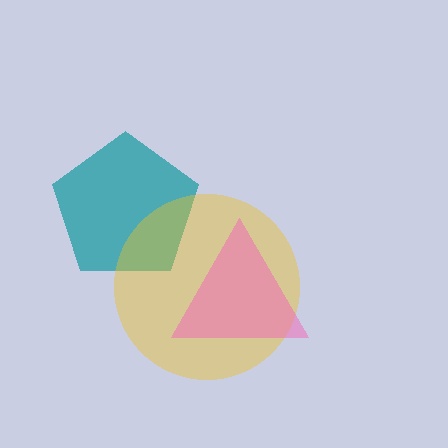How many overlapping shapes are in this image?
There are 3 overlapping shapes in the image.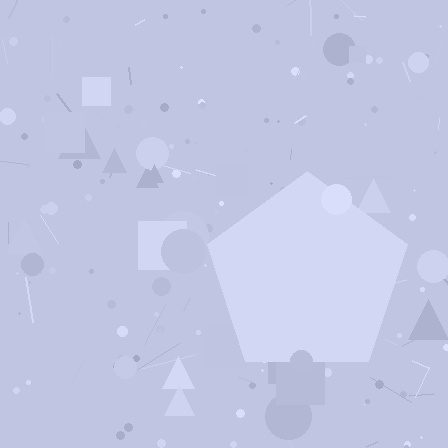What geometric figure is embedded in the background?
A pentagon is embedded in the background.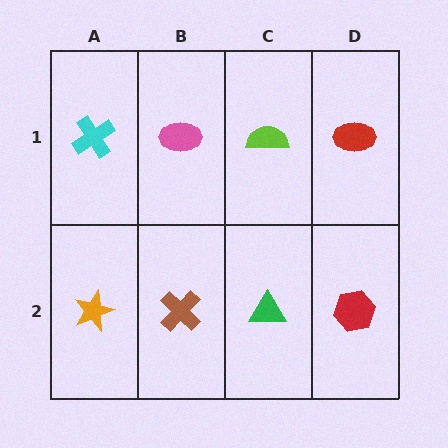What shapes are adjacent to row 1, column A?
An orange star (row 2, column A), a pink ellipse (row 1, column B).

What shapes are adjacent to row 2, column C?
A lime semicircle (row 1, column C), a brown cross (row 2, column B), a red hexagon (row 2, column D).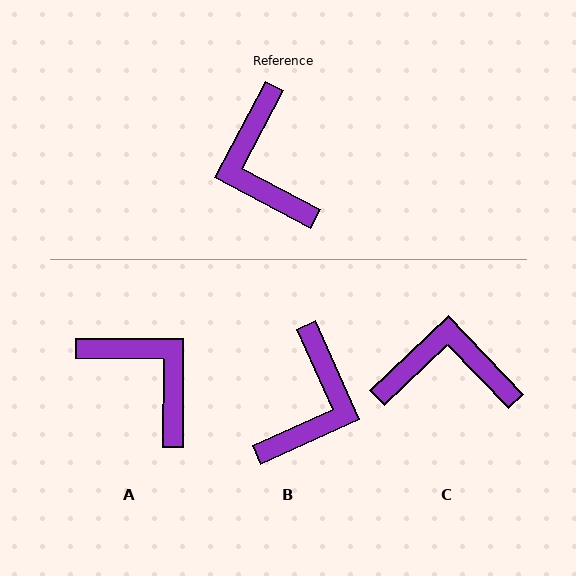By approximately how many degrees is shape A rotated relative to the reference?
Approximately 152 degrees clockwise.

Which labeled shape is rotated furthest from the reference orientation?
A, about 152 degrees away.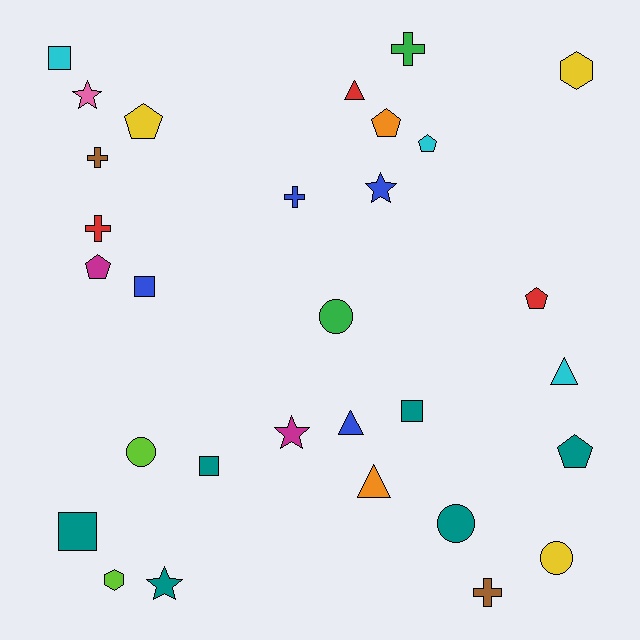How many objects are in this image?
There are 30 objects.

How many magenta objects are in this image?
There are 2 magenta objects.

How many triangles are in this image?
There are 4 triangles.